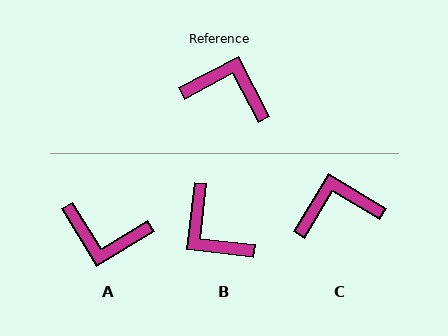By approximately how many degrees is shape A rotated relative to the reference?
Approximately 176 degrees clockwise.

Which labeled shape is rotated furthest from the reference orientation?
A, about 176 degrees away.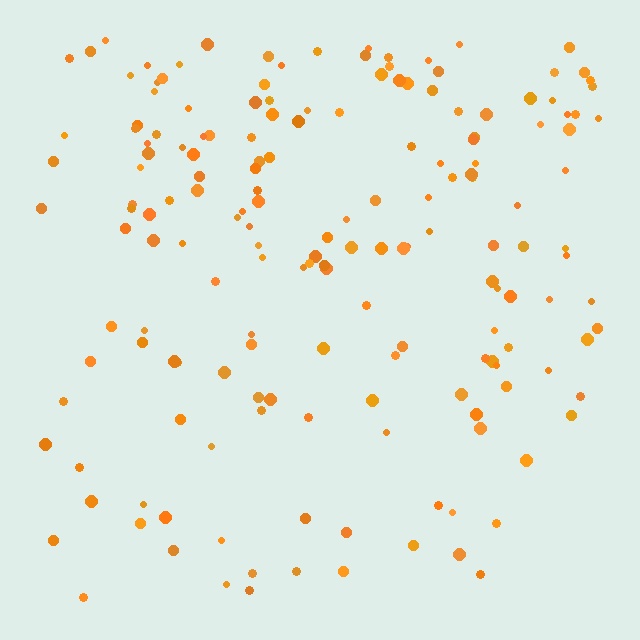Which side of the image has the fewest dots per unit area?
The bottom.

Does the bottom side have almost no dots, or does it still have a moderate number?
Still a moderate number, just noticeably fewer than the top.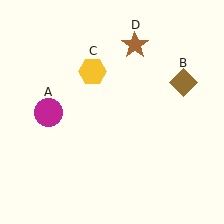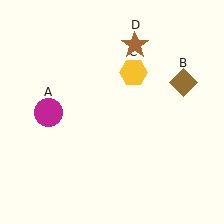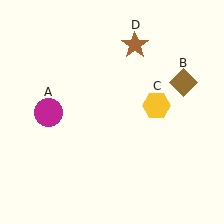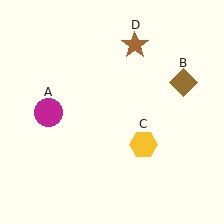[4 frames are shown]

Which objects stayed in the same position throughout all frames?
Magenta circle (object A) and brown diamond (object B) and brown star (object D) remained stationary.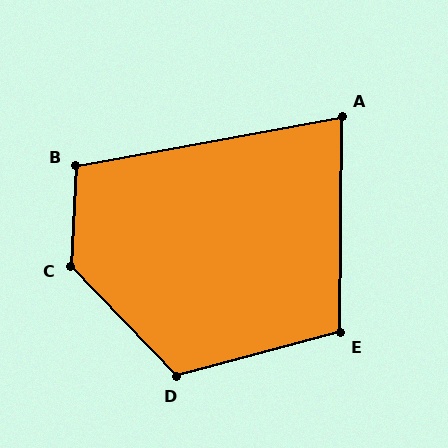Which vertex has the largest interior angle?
C, at approximately 133 degrees.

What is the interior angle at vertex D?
Approximately 119 degrees (obtuse).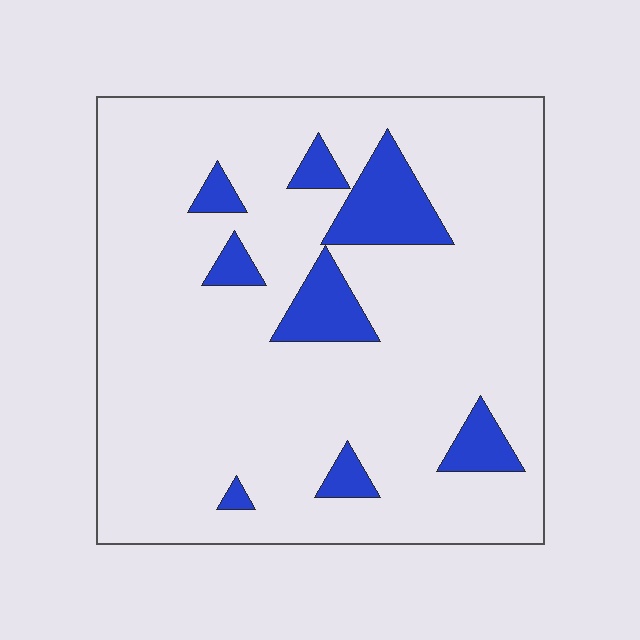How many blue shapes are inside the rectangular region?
8.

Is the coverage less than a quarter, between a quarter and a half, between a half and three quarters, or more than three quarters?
Less than a quarter.